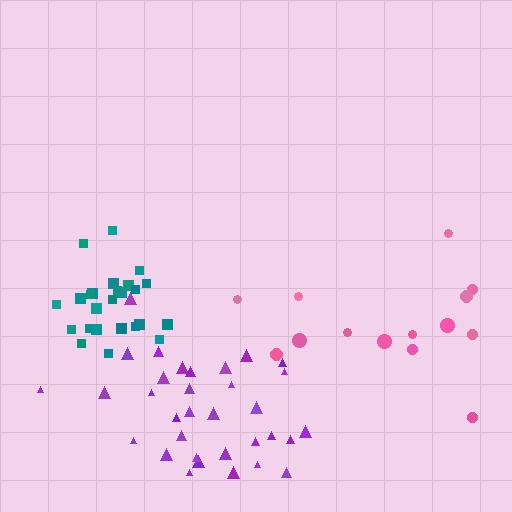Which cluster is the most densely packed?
Teal.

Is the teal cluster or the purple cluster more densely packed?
Teal.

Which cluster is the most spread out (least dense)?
Pink.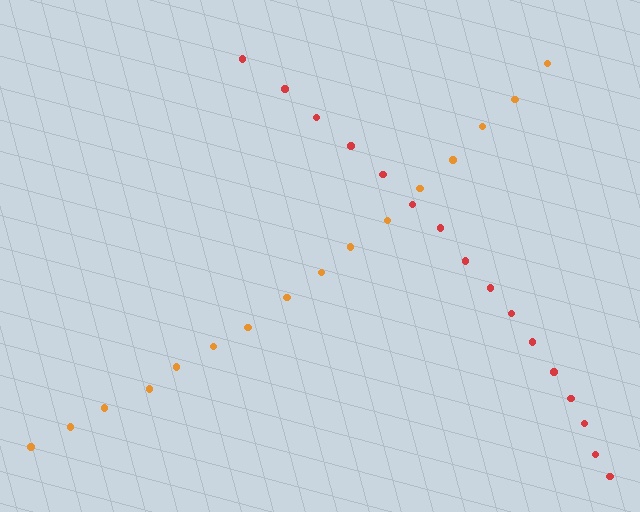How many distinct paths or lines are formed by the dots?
There are 2 distinct paths.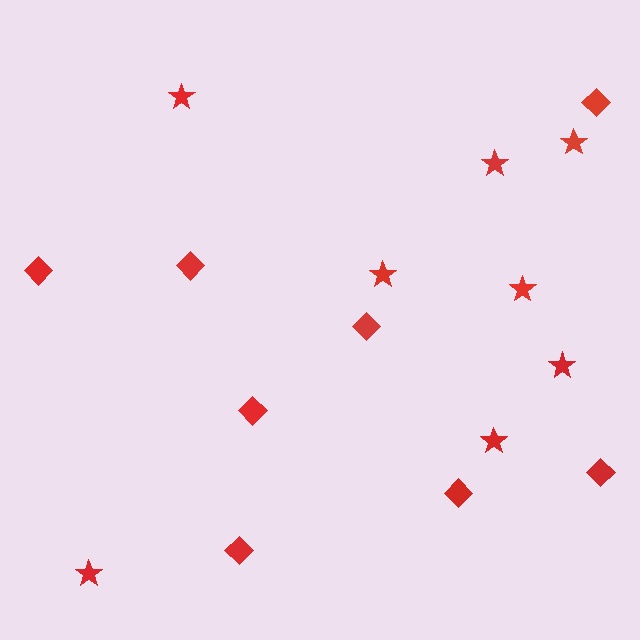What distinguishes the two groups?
There are 2 groups: one group of diamonds (8) and one group of stars (8).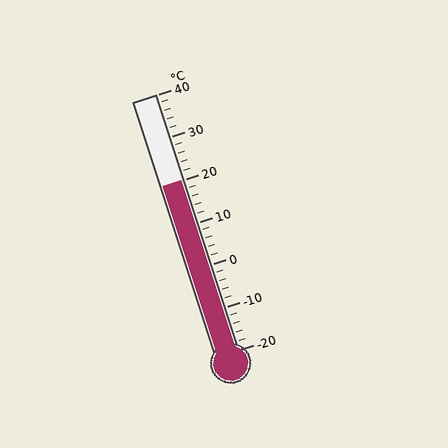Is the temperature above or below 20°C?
The temperature is at 20°C.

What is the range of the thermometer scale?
The thermometer scale ranges from -20°C to 40°C.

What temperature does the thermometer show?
The thermometer shows approximately 20°C.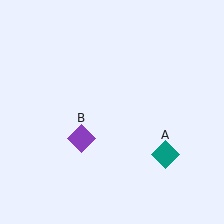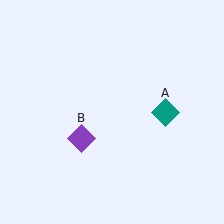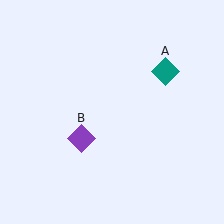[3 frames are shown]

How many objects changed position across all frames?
1 object changed position: teal diamond (object A).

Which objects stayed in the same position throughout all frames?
Purple diamond (object B) remained stationary.